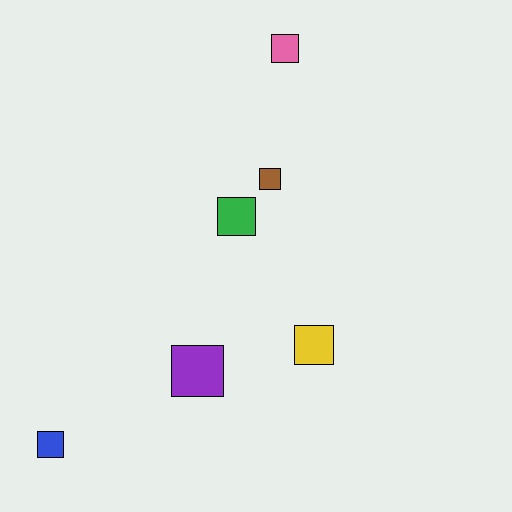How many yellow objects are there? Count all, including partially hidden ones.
There is 1 yellow object.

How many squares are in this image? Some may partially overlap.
There are 6 squares.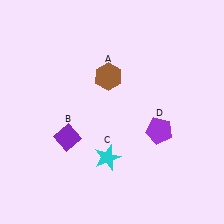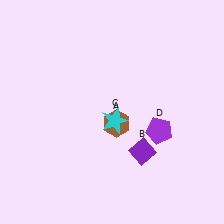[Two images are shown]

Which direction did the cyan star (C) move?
The cyan star (C) moved up.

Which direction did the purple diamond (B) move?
The purple diamond (B) moved right.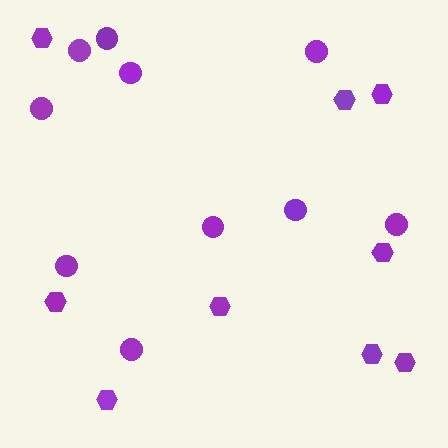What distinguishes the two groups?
There are 2 groups: one group of hexagons (9) and one group of circles (10).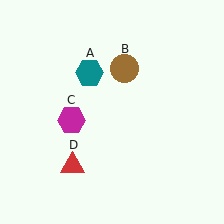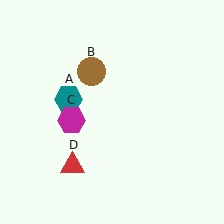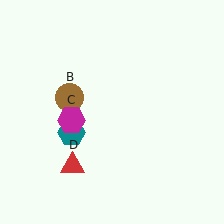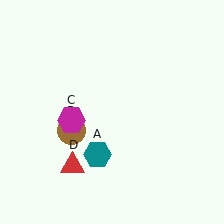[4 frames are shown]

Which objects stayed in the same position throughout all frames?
Magenta hexagon (object C) and red triangle (object D) remained stationary.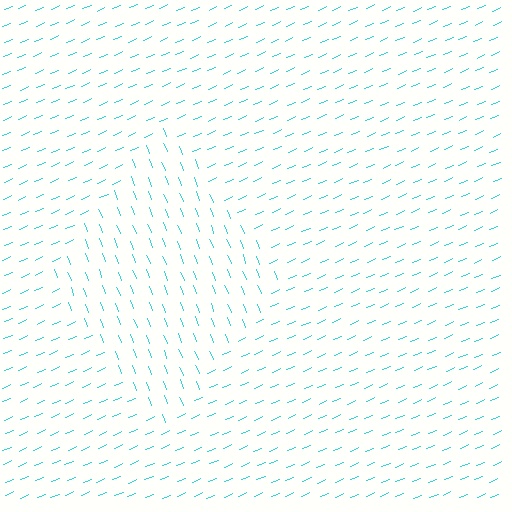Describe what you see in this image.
The image is filled with small cyan line segments. A diamond region in the image has lines oriented differently from the surrounding lines, creating a visible texture boundary.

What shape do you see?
I see a diamond.